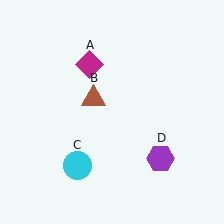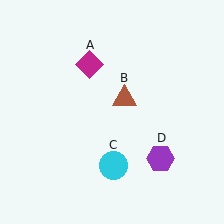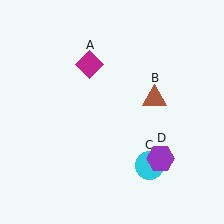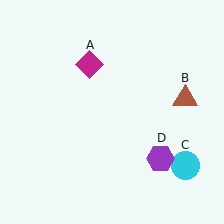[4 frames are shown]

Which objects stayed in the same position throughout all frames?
Magenta diamond (object A) and purple hexagon (object D) remained stationary.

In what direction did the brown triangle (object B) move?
The brown triangle (object B) moved right.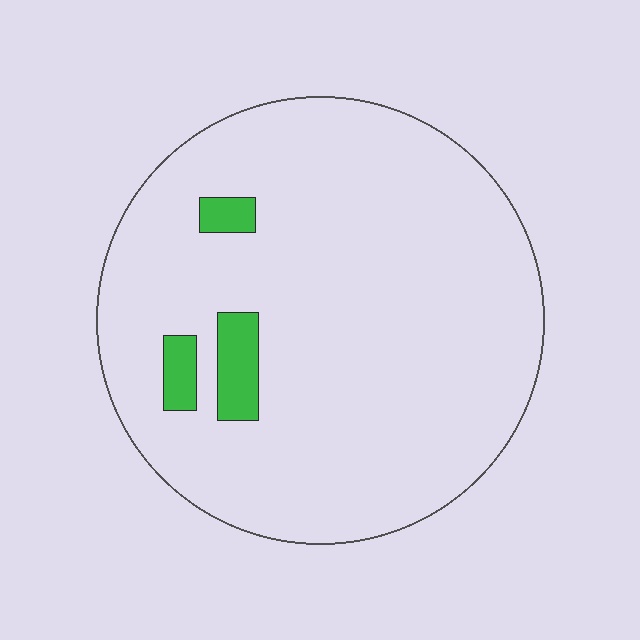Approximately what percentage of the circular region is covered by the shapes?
Approximately 5%.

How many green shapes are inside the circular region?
3.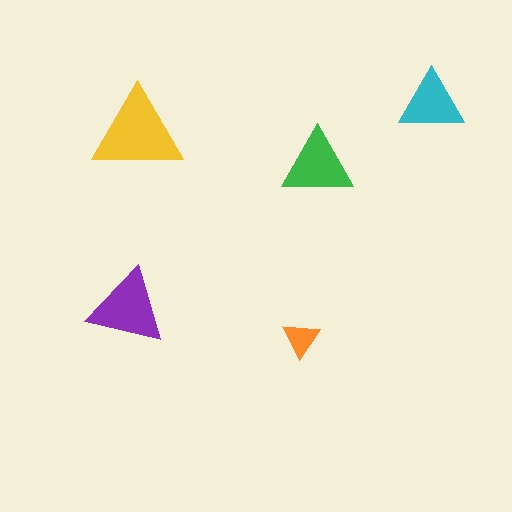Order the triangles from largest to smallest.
the yellow one, the purple one, the green one, the cyan one, the orange one.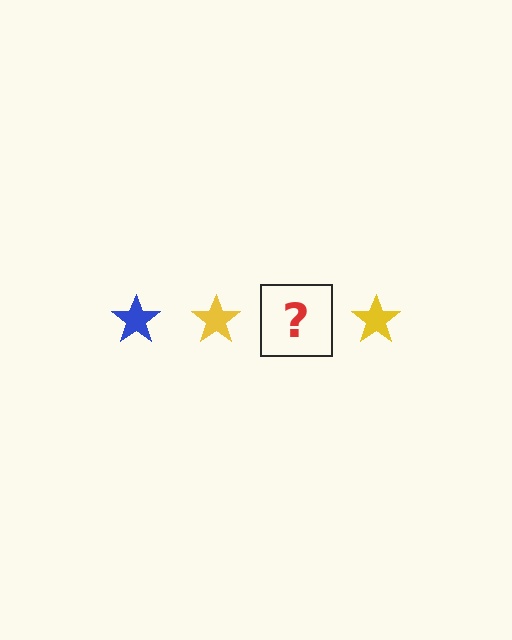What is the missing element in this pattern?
The missing element is a blue star.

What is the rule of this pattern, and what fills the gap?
The rule is that the pattern cycles through blue, yellow stars. The gap should be filled with a blue star.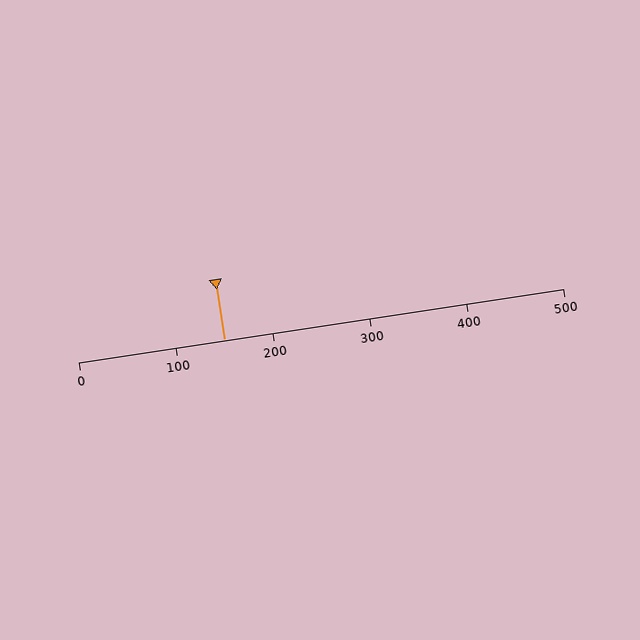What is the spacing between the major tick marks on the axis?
The major ticks are spaced 100 apart.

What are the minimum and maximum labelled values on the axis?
The axis runs from 0 to 500.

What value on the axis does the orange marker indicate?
The marker indicates approximately 150.